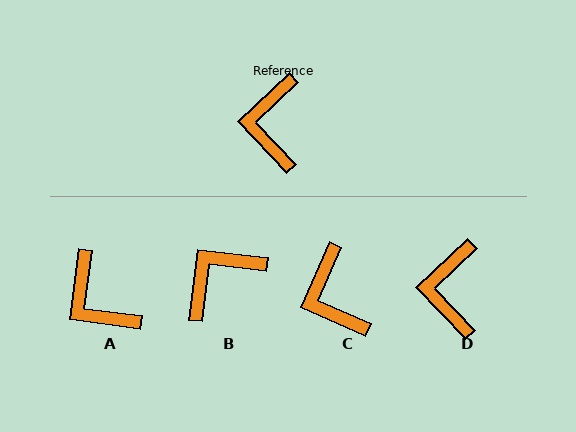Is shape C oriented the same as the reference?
No, it is off by about 22 degrees.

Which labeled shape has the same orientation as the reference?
D.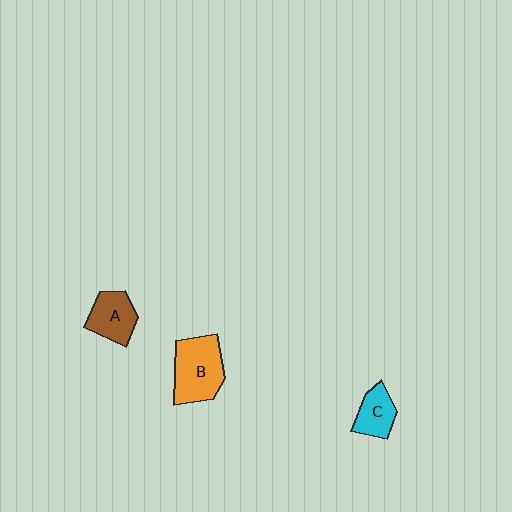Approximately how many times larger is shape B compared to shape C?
Approximately 1.8 times.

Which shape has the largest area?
Shape B (orange).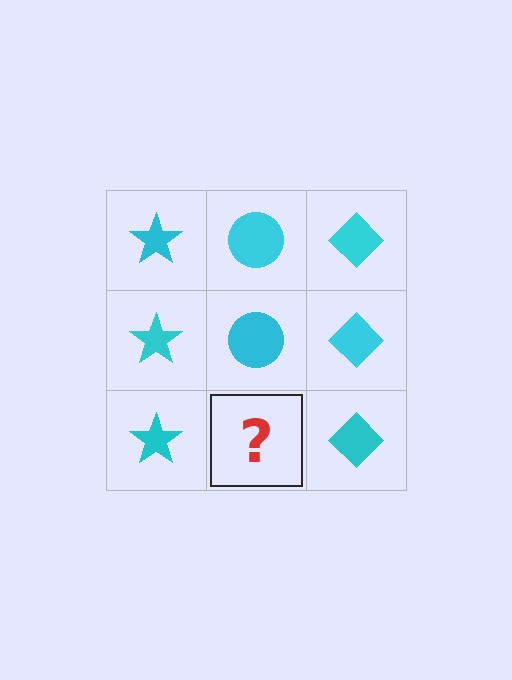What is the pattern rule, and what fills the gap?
The rule is that each column has a consistent shape. The gap should be filled with a cyan circle.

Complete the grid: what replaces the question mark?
The question mark should be replaced with a cyan circle.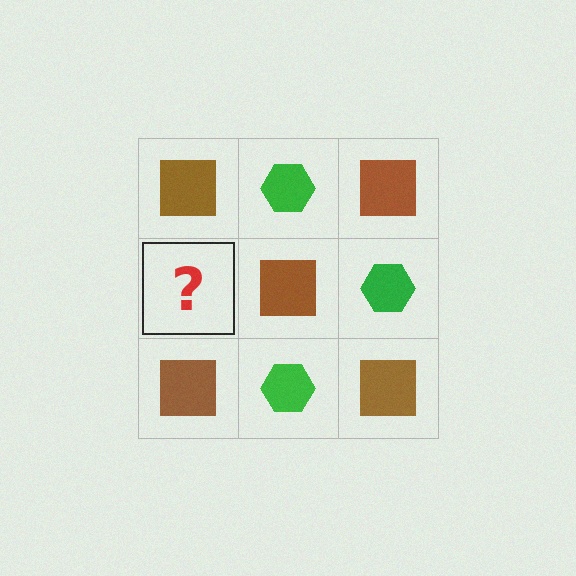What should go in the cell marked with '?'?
The missing cell should contain a green hexagon.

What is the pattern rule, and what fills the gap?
The rule is that it alternates brown square and green hexagon in a checkerboard pattern. The gap should be filled with a green hexagon.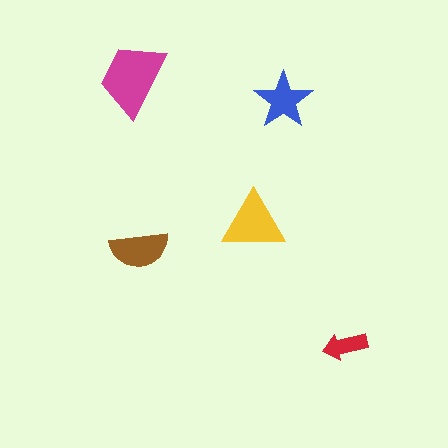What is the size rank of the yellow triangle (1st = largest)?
2nd.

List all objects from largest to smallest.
The magenta trapezoid, the yellow triangle, the brown semicircle, the blue star, the red arrow.